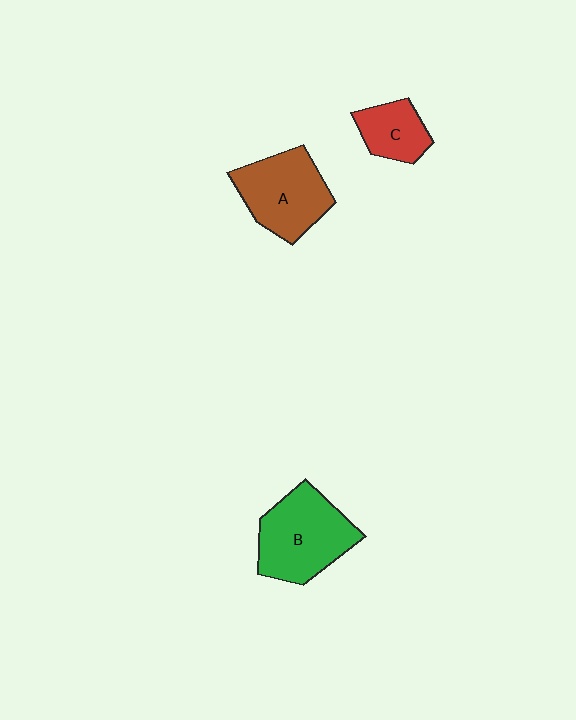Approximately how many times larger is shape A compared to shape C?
Approximately 1.8 times.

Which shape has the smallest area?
Shape C (red).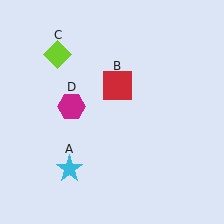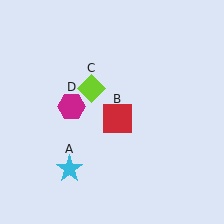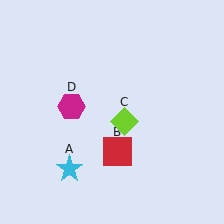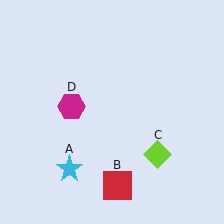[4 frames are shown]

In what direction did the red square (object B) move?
The red square (object B) moved down.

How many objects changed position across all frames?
2 objects changed position: red square (object B), lime diamond (object C).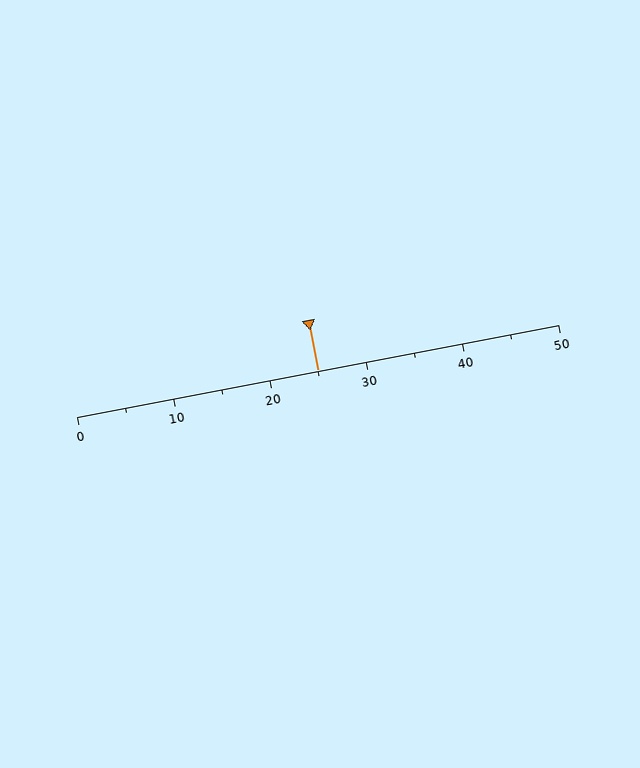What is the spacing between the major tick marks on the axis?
The major ticks are spaced 10 apart.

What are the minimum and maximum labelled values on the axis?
The axis runs from 0 to 50.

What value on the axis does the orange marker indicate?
The marker indicates approximately 25.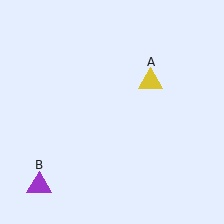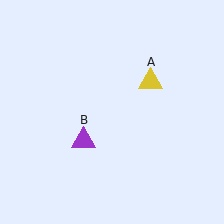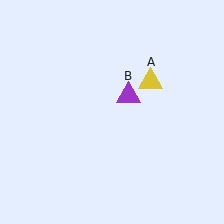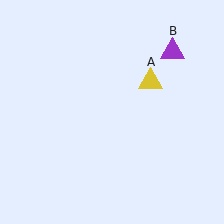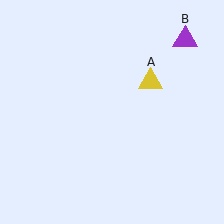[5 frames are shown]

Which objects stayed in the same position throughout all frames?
Yellow triangle (object A) remained stationary.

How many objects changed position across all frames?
1 object changed position: purple triangle (object B).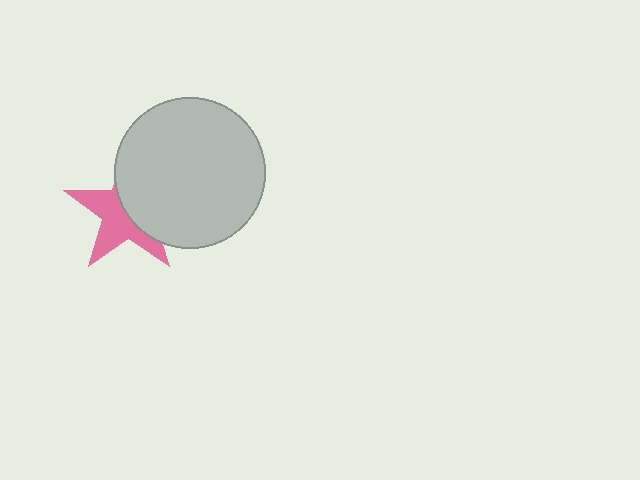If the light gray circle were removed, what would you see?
You would see the complete pink star.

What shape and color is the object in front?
The object in front is a light gray circle.